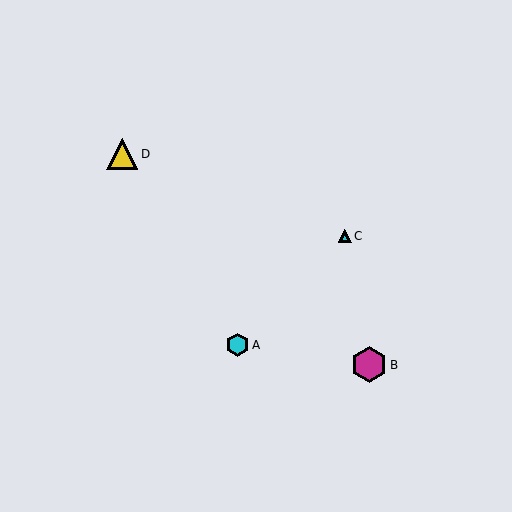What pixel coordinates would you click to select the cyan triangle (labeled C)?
Click at (345, 236) to select the cyan triangle C.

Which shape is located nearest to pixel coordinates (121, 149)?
The yellow triangle (labeled D) at (122, 154) is nearest to that location.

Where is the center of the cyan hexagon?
The center of the cyan hexagon is at (238, 345).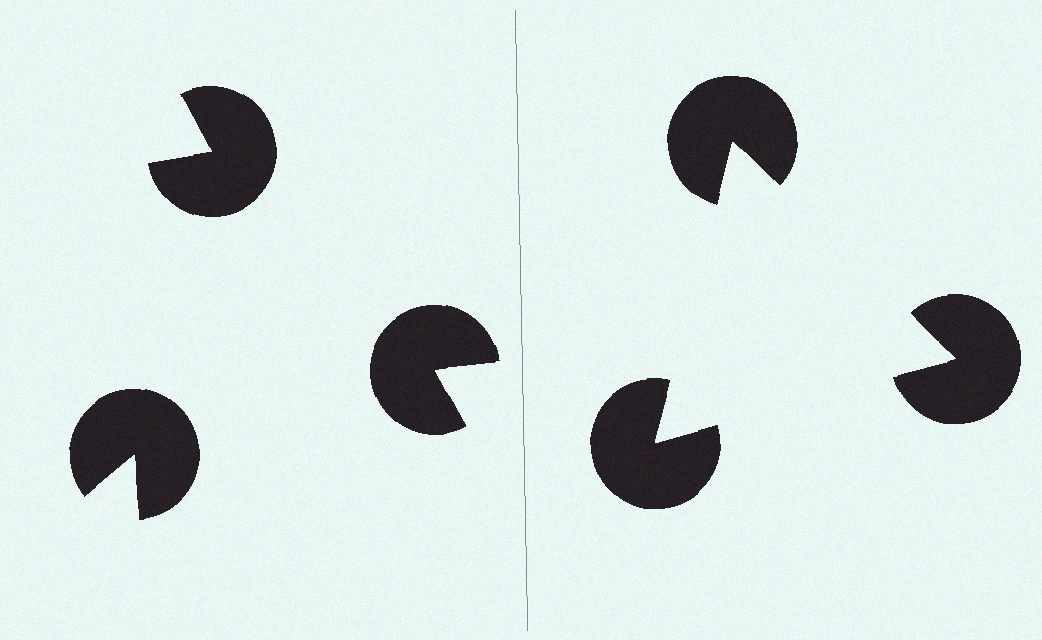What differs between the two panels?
The pac-man discs are positioned identically on both sides; only the wedge orientations differ. On the right they align to a triangle; on the left they are misaligned.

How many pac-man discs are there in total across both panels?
6 — 3 on each side.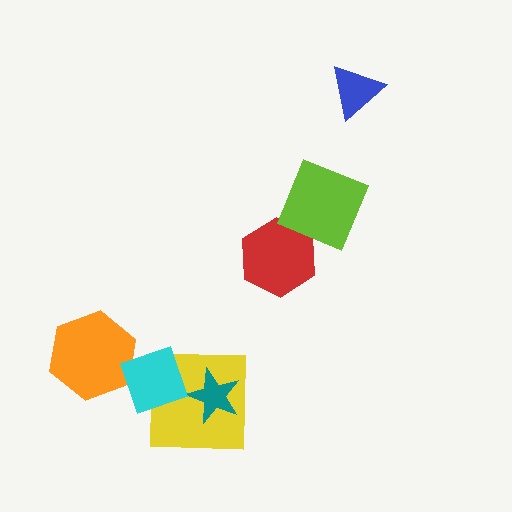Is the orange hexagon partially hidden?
Yes, it is partially covered by another shape.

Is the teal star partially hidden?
No, no other shape covers it.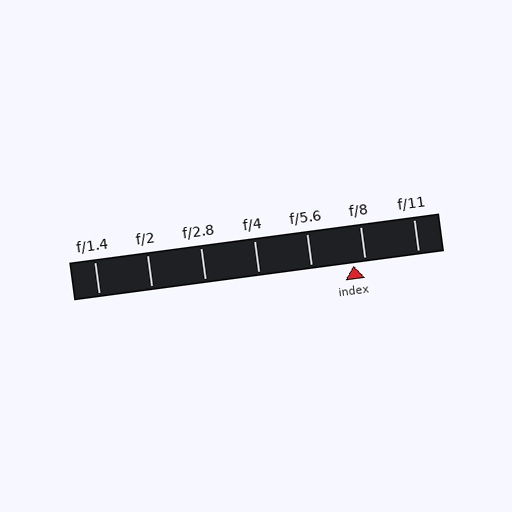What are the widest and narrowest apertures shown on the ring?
The widest aperture shown is f/1.4 and the narrowest is f/11.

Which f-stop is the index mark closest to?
The index mark is closest to f/8.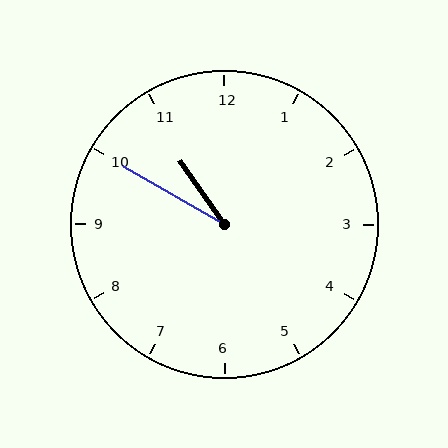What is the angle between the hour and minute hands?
Approximately 25 degrees.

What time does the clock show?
10:50.